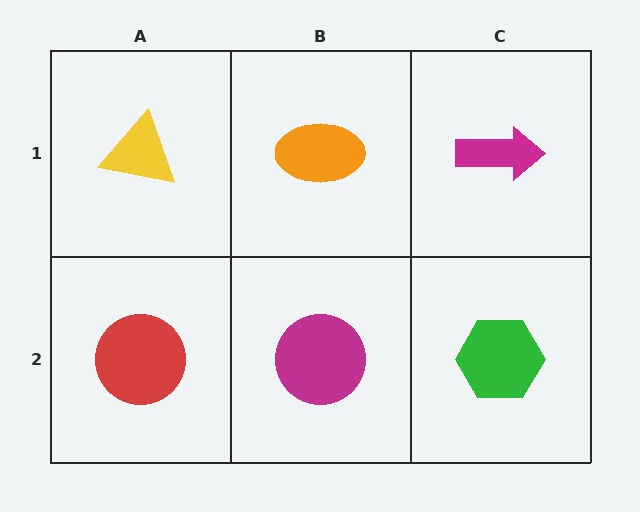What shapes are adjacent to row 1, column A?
A red circle (row 2, column A), an orange ellipse (row 1, column B).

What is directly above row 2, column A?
A yellow triangle.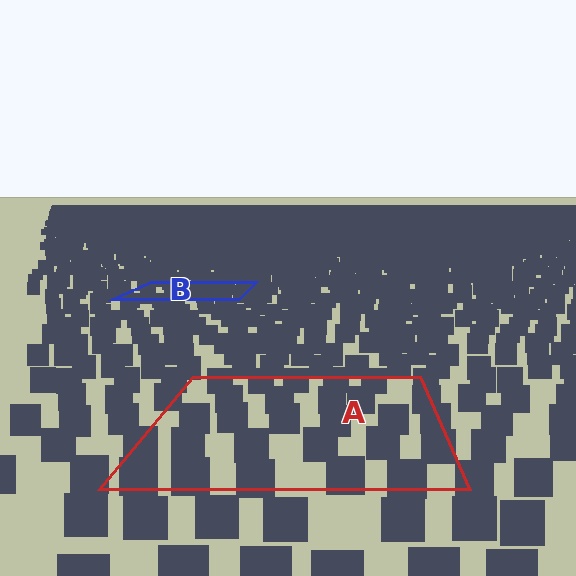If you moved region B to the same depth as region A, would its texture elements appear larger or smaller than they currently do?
They would appear larger. At a closer depth, the same texture elements are projected at a bigger on-screen size.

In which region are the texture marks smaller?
The texture marks are smaller in region B, because it is farther away.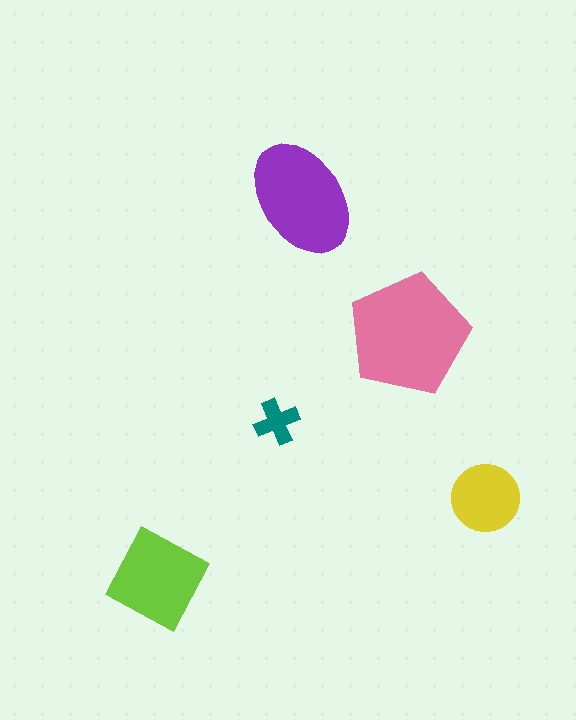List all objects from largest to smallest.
The pink pentagon, the purple ellipse, the lime diamond, the yellow circle, the teal cross.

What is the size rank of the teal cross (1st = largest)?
5th.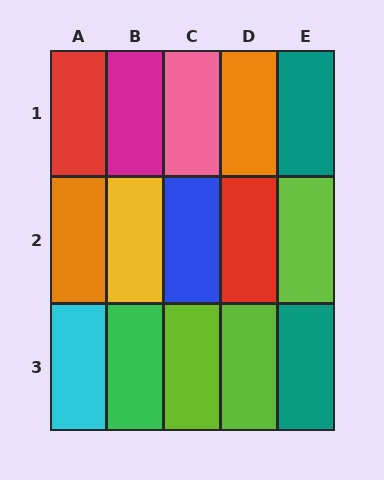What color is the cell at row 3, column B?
Green.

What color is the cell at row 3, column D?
Lime.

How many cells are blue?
1 cell is blue.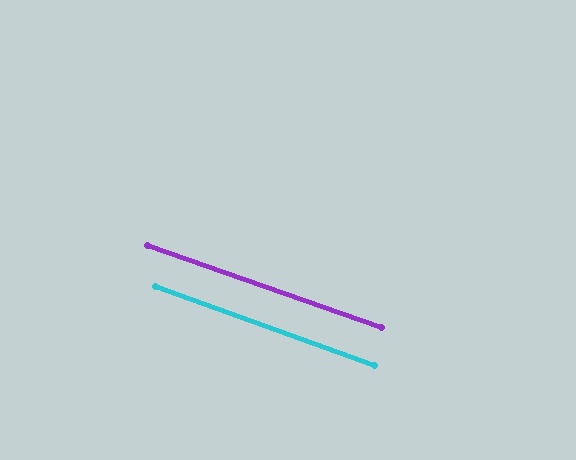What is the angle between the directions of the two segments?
Approximately 0 degrees.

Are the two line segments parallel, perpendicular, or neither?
Parallel — their directions differ by only 0.3°.